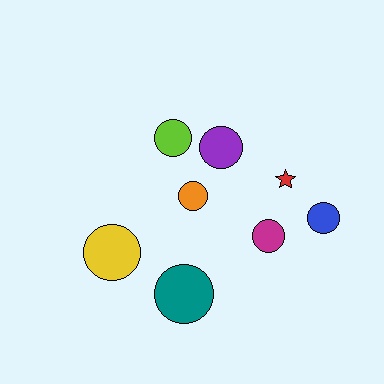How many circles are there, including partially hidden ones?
There are 7 circles.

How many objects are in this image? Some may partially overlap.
There are 8 objects.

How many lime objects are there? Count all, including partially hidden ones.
There is 1 lime object.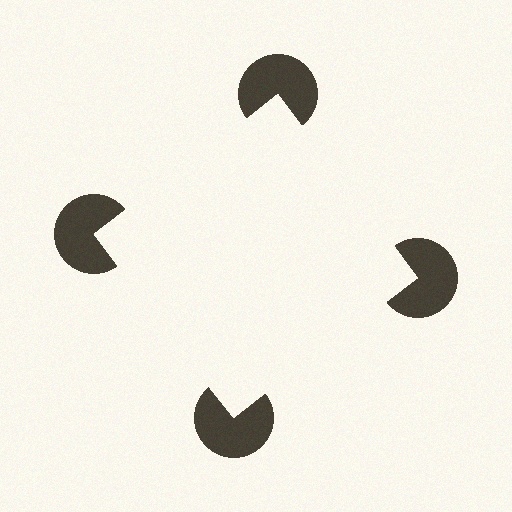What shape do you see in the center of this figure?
An illusory square — its edges are inferred from the aligned wedge cuts in the pac-man discs, not physically drawn.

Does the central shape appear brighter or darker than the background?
It typically appears slightly brighter than the background, even though no actual brightness change is drawn.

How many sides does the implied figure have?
4 sides.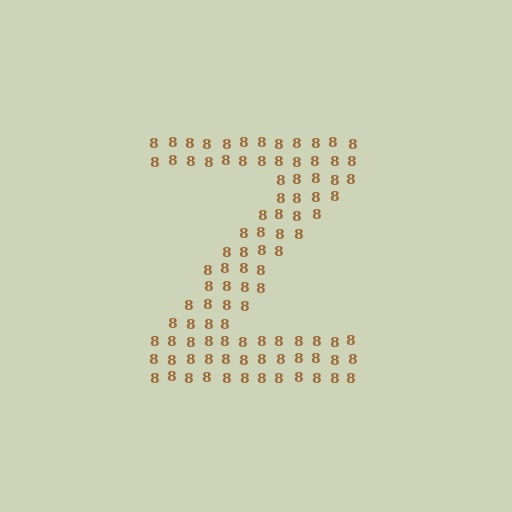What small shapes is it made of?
It is made of small digit 8's.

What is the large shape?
The large shape is the letter Z.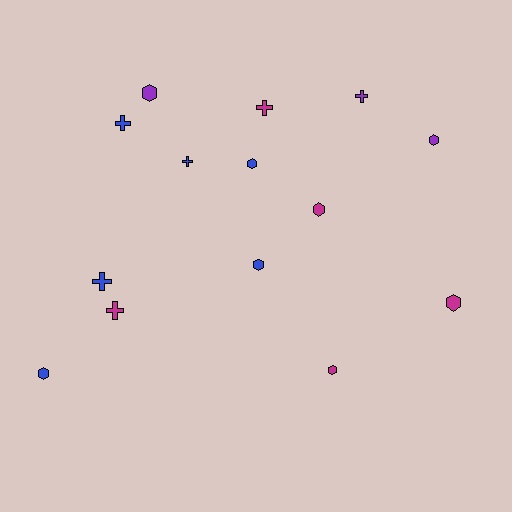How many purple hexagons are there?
There are 2 purple hexagons.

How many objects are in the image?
There are 14 objects.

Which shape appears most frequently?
Hexagon, with 8 objects.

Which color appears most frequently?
Blue, with 6 objects.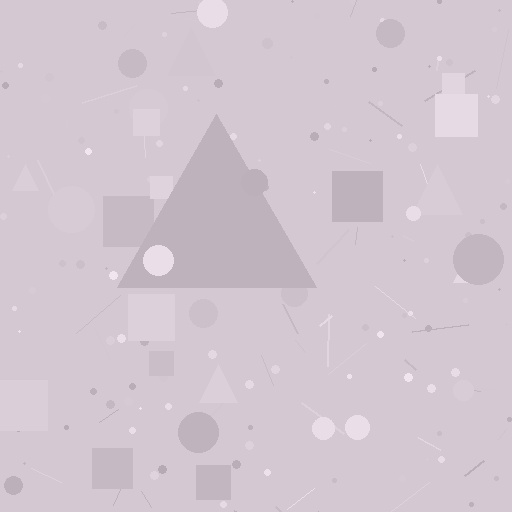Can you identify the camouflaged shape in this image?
The camouflaged shape is a triangle.